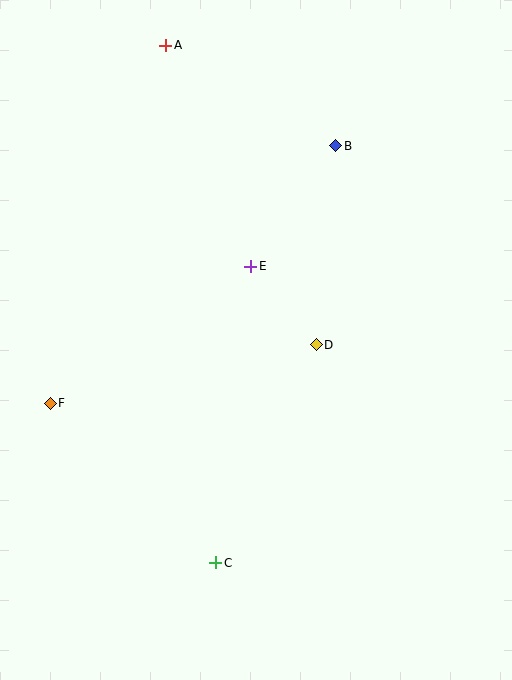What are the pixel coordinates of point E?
Point E is at (251, 266).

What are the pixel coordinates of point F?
Point F is at (50, 403).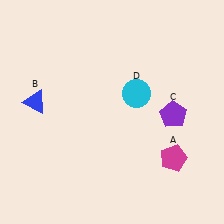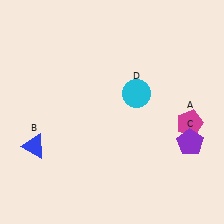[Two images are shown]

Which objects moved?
The objects that moved are: the magenta pentagon (A), the blue triangle (B), the purple pentagon (C).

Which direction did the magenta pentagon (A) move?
The magenta pentagon (A) moved up.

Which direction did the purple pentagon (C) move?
The purple pentagon (C) moved down.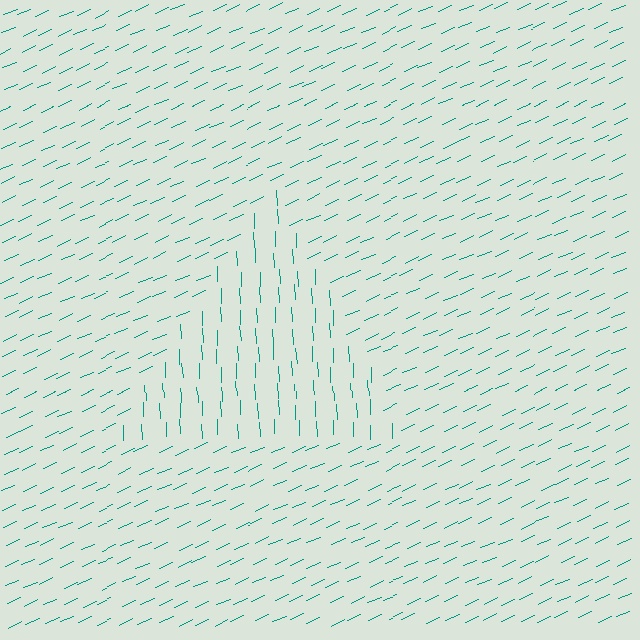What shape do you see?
I see a triangle.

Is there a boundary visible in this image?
Yes, there is a texture boundary formed by a change in line orientation.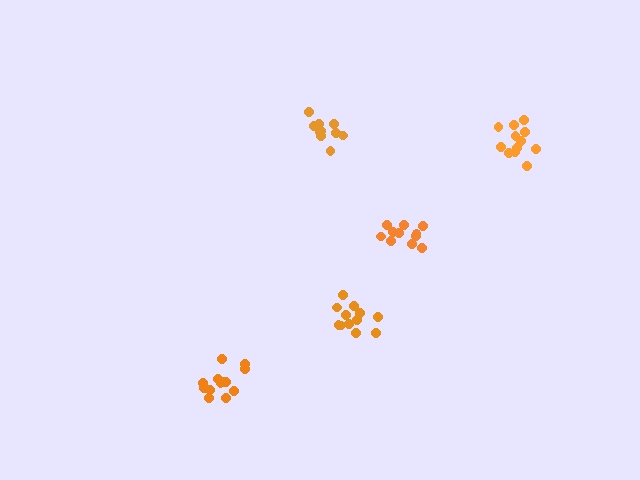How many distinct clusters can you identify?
There are 5 distinct clusters.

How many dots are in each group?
Group 1: 11 dots, Group 2: 10 dots, Group 3: 12 dots, Group 4: 12 dots, Group 5: 13 dots (58 total).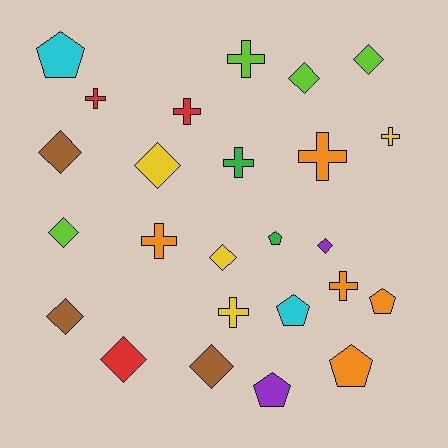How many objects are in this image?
There are 25 objects.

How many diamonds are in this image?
There are 10 diamonds.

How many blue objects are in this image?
There are no blue objects.